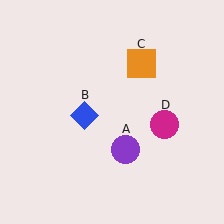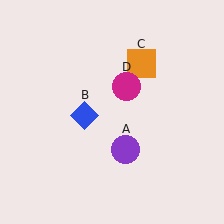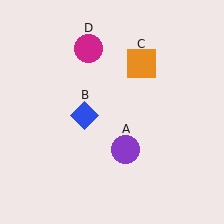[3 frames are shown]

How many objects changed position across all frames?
1 object changed position: magenta circle (object D).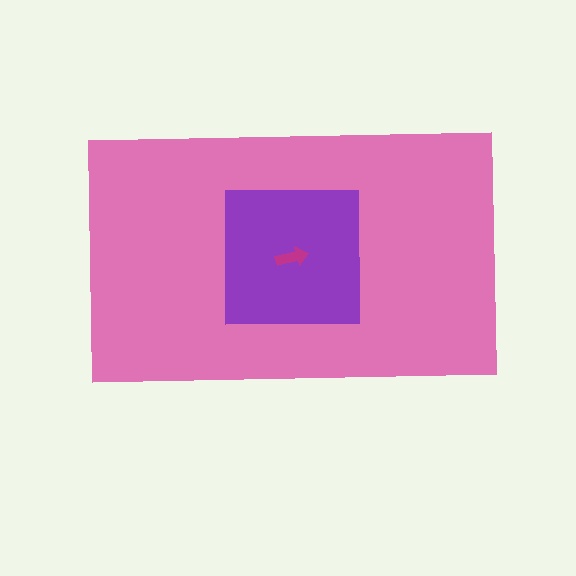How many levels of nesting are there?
3.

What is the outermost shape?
The pink rectangle.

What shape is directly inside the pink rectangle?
The purple square.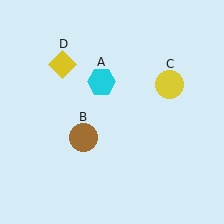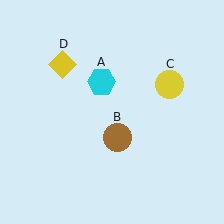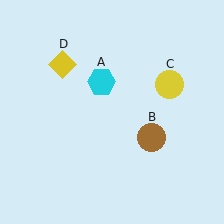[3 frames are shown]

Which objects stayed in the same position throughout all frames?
Cyan hexagon (object A) and yellow circle (object C) and yellow diamond (object D) remained stationary.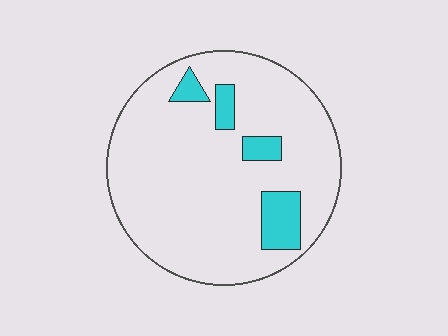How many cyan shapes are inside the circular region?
4.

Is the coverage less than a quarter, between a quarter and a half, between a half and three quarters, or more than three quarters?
Less than a quarter.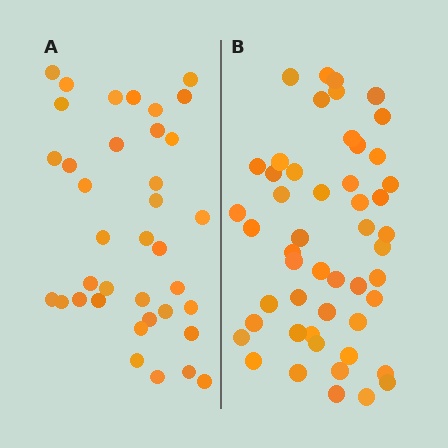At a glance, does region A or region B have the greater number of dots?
Region B (the right region) has more dots.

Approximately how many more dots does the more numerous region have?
Region B has approximately 15 more dots than region A.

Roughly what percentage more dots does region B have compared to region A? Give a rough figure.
About 35% more.